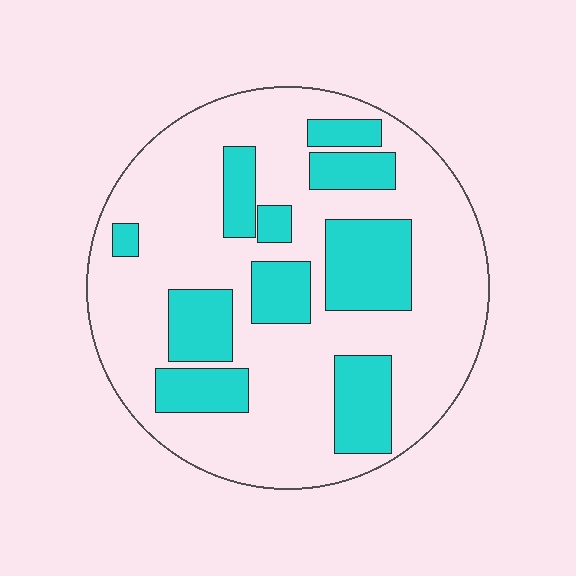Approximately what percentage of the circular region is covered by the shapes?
Approximately 30%.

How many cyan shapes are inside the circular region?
10.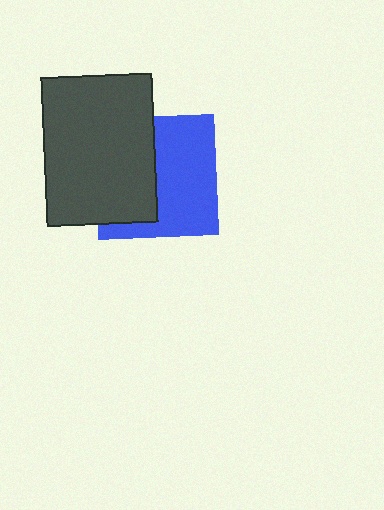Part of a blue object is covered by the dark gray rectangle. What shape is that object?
It is a square.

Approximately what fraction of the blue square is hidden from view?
Roughly 44% of the blue square is hidden behind the dark gray rectangle.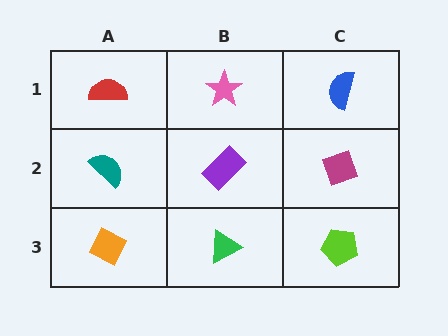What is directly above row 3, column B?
A purple rectangle.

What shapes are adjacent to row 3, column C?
A magenta diamond (row 2, column C), a green triangle (row 3, column B).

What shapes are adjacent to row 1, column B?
A purple rectangle (row 2, column B), a red semicircle (row 1, column A), a blue semicircle (row 1, column C).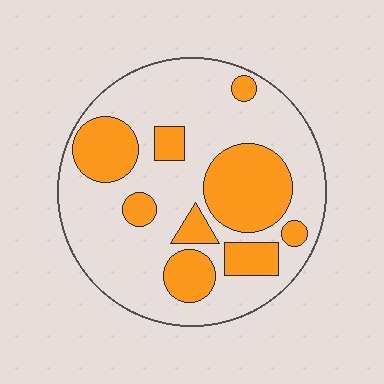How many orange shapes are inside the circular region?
9.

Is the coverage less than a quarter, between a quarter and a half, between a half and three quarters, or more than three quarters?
Between a quarter and a half.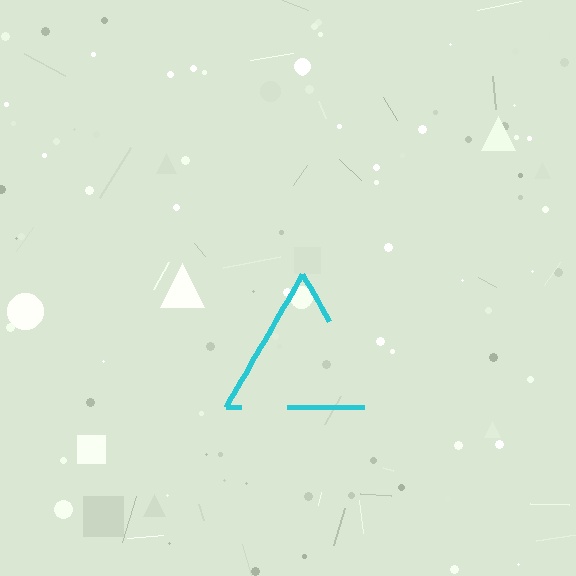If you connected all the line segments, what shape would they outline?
They would outline a triangle.